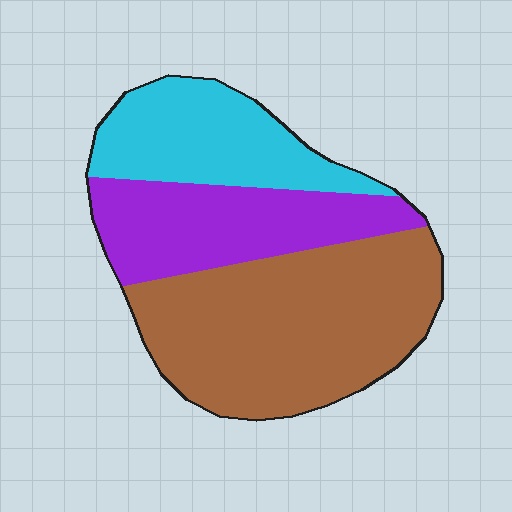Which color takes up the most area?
Brown, at roughly 50%.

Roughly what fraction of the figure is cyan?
Cyan covers 24% of the figure.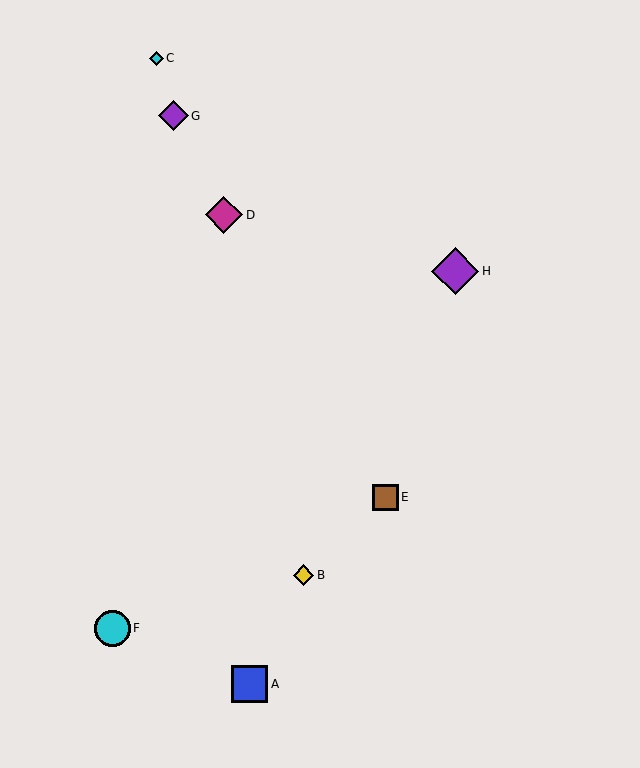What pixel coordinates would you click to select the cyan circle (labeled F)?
Click at (112, 628) to select the cyan circle F.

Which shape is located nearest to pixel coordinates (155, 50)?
The cyan diamond (labeled C) at (156, 58) is nearest to that location.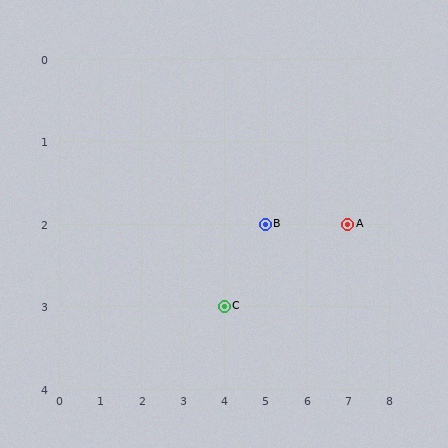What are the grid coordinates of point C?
Point C is at grid coordinates (4, 3).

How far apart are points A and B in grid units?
Points A and B are 2 columns apart.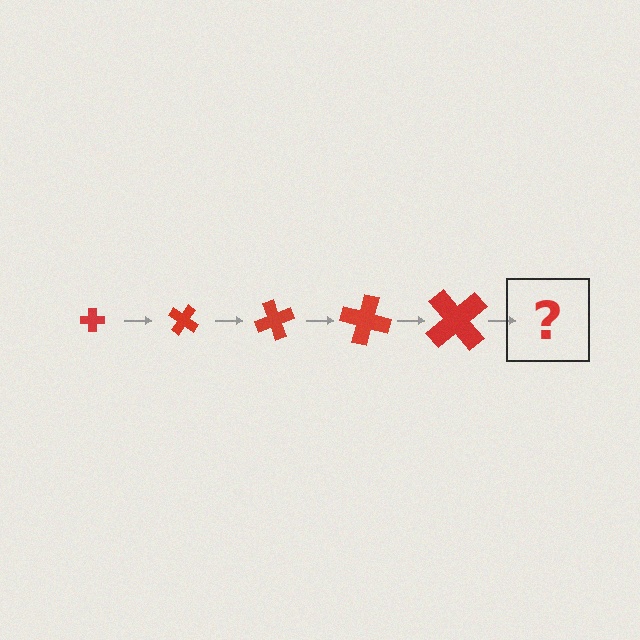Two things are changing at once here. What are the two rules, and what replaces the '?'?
The two rules are that the cross grows larger each step and it rotates 35 degrees each step. The '?' should be a cross, larger than the previous one and rotated 175 degrees from the start.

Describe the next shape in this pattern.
It should be a cross, larger than the previous one and rotated 175 degrees from the start.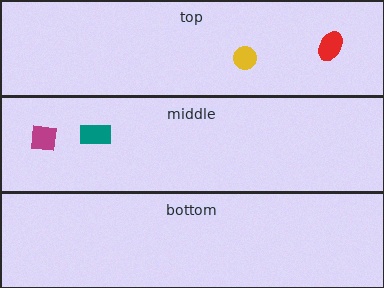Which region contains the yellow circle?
The top region.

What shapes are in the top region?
The red ellipse, the yellow circle.